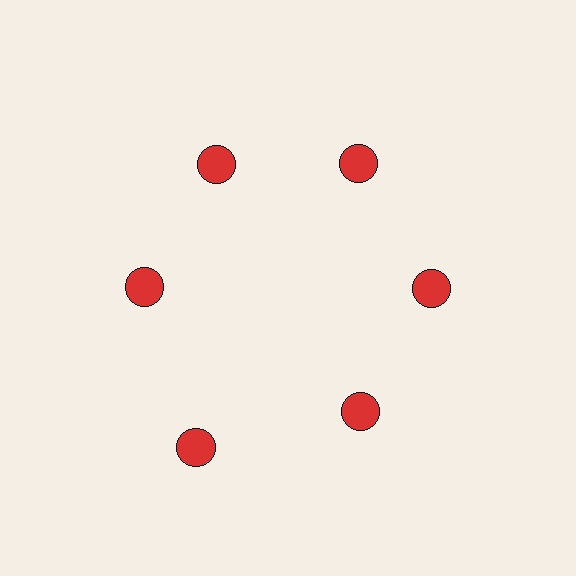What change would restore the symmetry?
The symmetry would be restored by moving it inward, back onto the ring so that all 6 circles sit at equal angles and equal distance from the center.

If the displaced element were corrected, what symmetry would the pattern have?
It would have 6-fold rotational symmetry — the pattern would map onto itself every 60 degrees.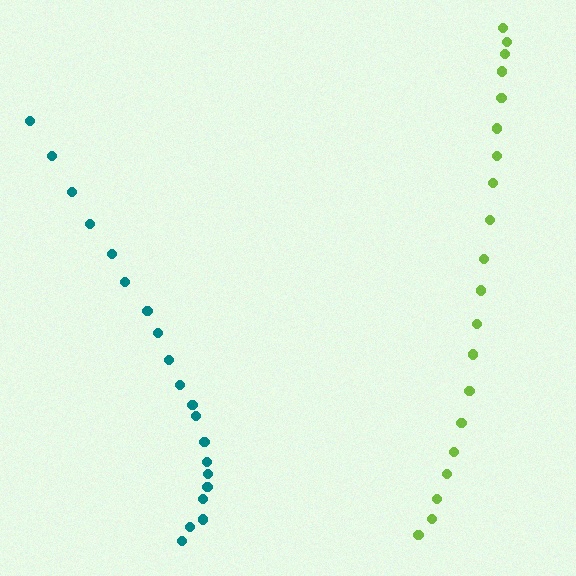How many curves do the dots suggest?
There are 2 distinct paths.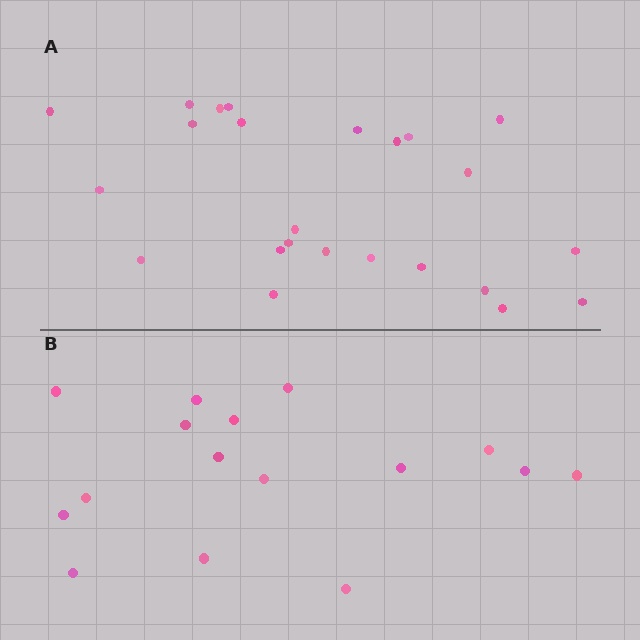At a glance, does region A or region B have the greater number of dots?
Region A (the top region) has more dots.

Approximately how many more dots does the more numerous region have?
Region A has roughly 8 or so more dots than region B.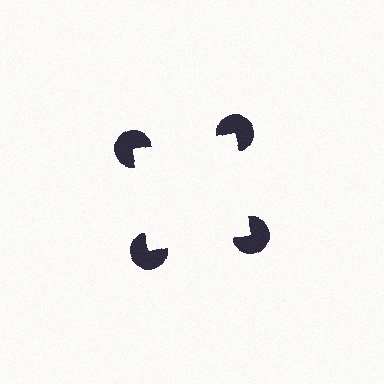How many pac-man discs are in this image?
There are 4 — one at each vertex of the illusory square.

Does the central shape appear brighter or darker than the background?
It typically appears slightly brighter than the background, even though no actual brightness change is drawn.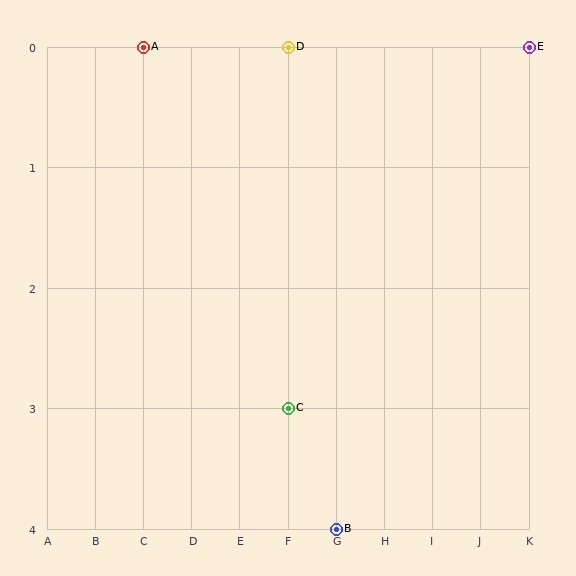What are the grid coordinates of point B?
Point B is at grid coordinates (G, 4).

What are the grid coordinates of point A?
Point A is at grid coordinates (C, 0).